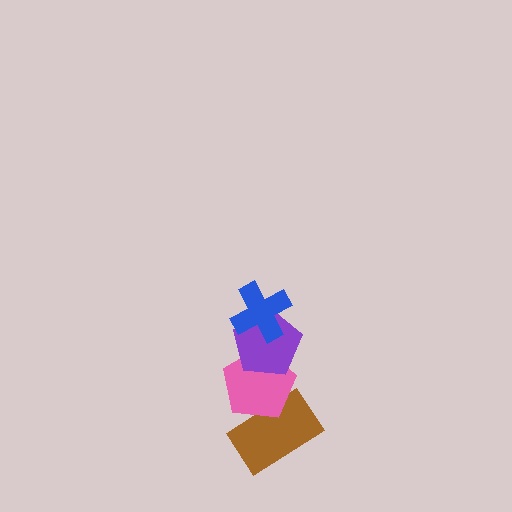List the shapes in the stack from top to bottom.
From top to bottom: the blue cross, the purple pentagon, the pink pentagon, the brown rectangle.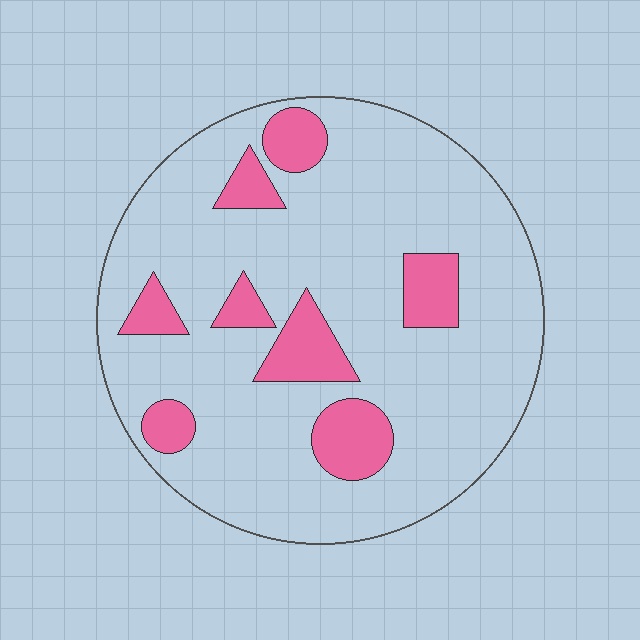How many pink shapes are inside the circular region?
8.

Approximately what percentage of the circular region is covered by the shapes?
Approximately 15%.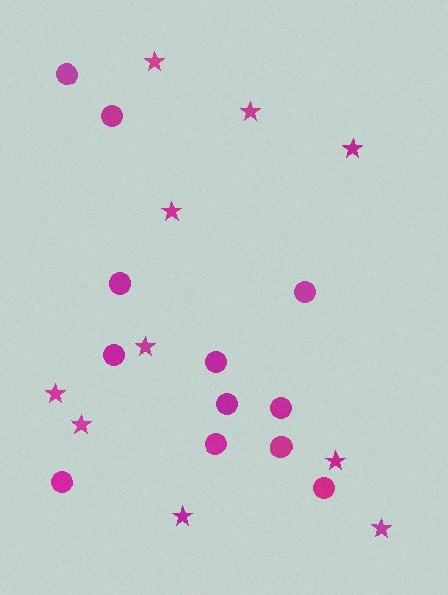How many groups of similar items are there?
There are 2 groups: one group of stars (10) and one group of circles (12).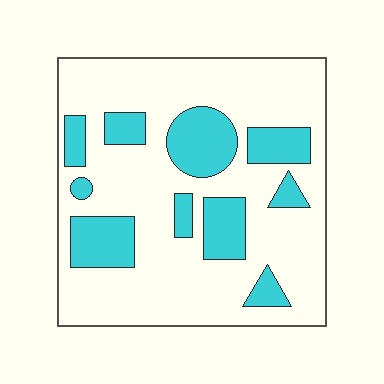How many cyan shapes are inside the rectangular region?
10.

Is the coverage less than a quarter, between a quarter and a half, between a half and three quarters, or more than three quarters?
Between a quarter and a half.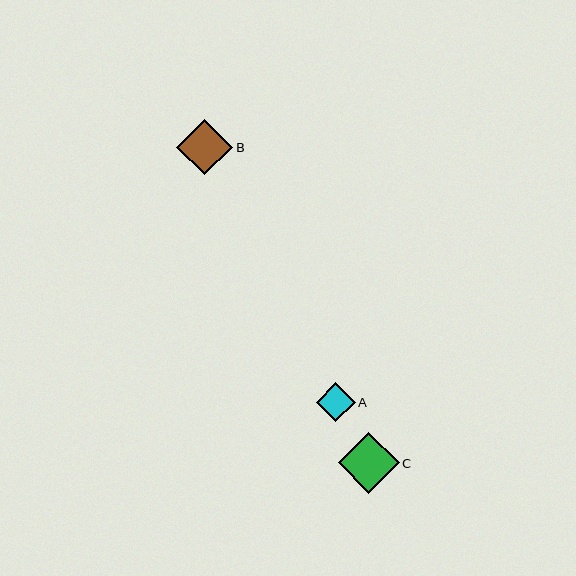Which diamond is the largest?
Diamond C is the largest with a size of approximately 61 pixels.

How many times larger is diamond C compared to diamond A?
Diamond C is approximately 1.6 times the size of diamond A.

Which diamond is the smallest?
Diamond A is the smallest with a size of approximately 39 pixels.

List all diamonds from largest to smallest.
From largest to smallest: C, B, A.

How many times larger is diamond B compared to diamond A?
Diamond B is approximately 1.4 times the size of diamond A.